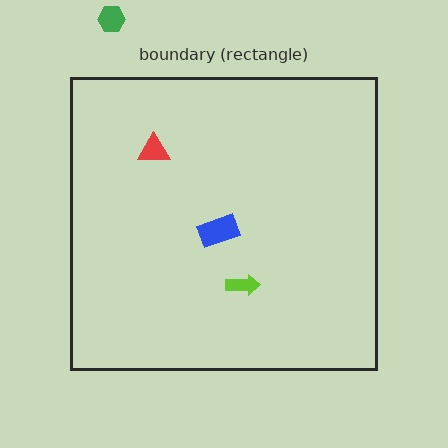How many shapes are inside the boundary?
3 inside, 1 outside.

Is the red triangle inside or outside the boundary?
Inside.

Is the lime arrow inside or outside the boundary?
Inside.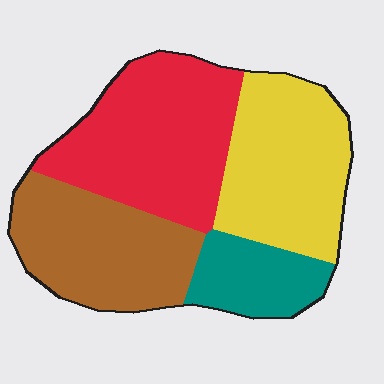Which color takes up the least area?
Teal, at roughly 15%.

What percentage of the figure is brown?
Brown covers 26% of the figure.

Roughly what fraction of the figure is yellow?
Yellow takes up between a quarter and a half of the figure.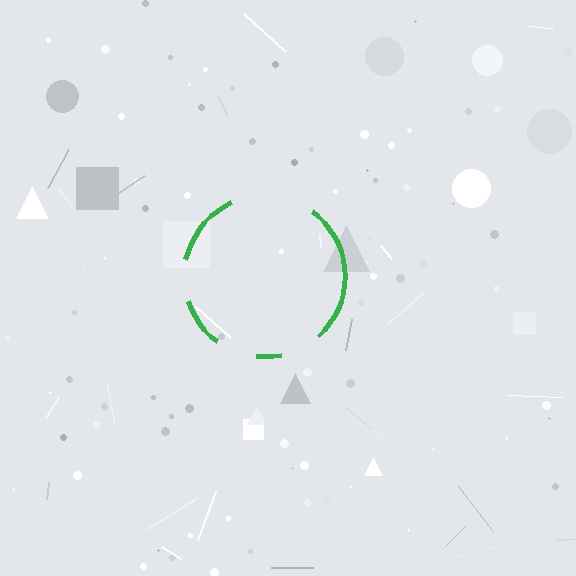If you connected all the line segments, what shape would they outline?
They would outline a circle.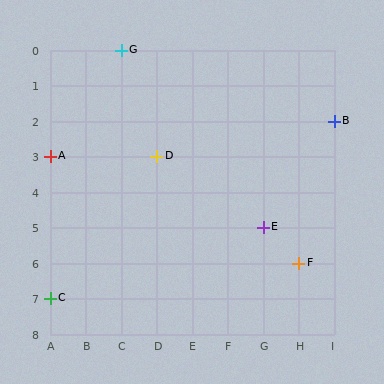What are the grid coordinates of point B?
Point B is at grid coordinates (I, 2).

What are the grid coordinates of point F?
Point F is at grid coordinates (H, 6).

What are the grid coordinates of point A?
Point A is at grid coordinates (A, 3).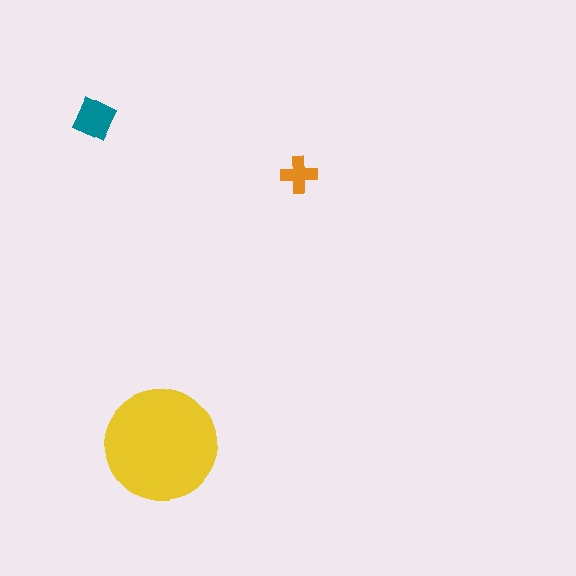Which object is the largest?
The yellow circle.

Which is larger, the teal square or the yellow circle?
The yellow circle.